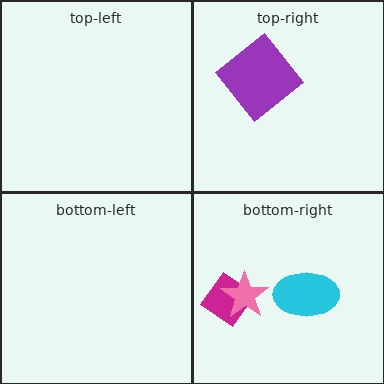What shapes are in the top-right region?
The purple diamond.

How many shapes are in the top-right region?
1.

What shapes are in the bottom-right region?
The magenta diamond, the pink star, the cyan ellipse.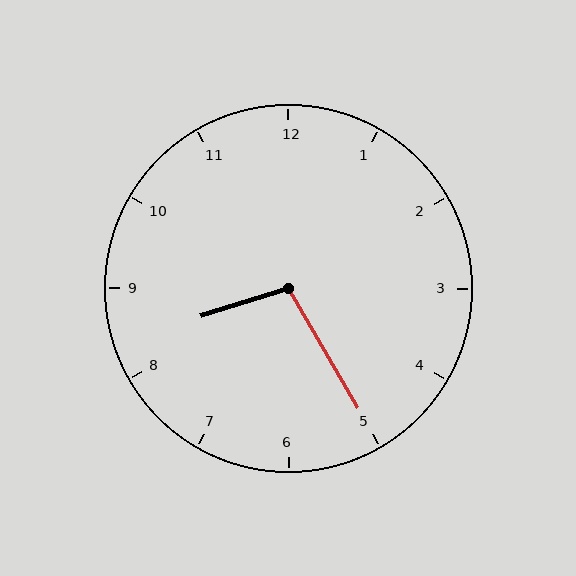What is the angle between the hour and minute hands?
Approximately 102 degrees.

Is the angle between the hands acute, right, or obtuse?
It is obtuse.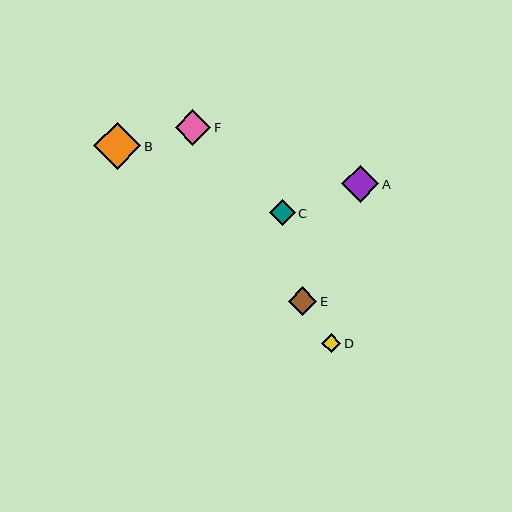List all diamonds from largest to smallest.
From largest to smallest: B, A, F, E, C, D.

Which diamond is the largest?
Diamond B is the largest with a size of approximately 47 pixels.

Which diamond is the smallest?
Diamond D is the smallest with a size of approximately 19 pixels.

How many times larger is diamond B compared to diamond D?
Diamond B is approximately 2.5 times the size of diamond D.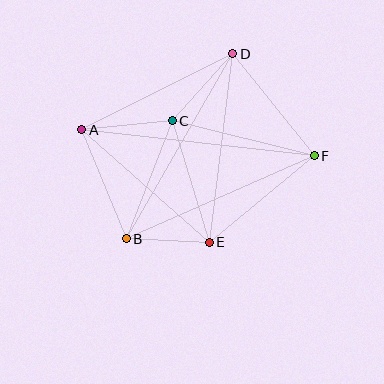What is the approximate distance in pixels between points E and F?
The distance between E and F is approximately 136 pixels.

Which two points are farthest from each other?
Points A and F are farthest from each other.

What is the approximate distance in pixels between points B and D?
The distance between B and D is approximately 214 pixels.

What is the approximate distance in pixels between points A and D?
The distance between A and D is approximately 169 pixels.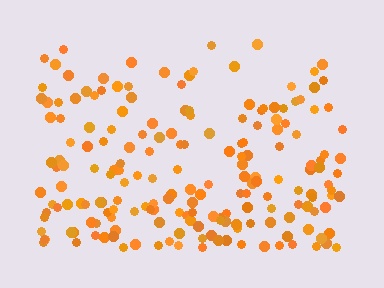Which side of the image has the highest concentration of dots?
The bottom.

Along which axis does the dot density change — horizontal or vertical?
Vertical.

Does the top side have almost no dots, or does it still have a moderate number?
Still a moderate number, just noticeably fewer than the bottom.